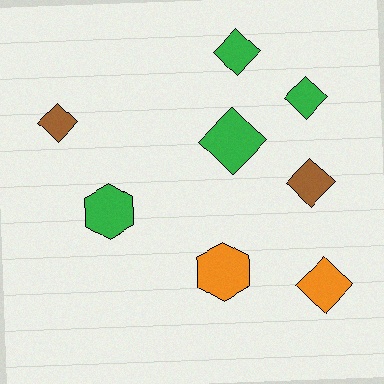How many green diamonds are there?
There are 3 green diamonds.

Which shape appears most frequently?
Diamond, with 6 objects.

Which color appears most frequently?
Green, with 4 objects.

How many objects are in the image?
There are 8 objects.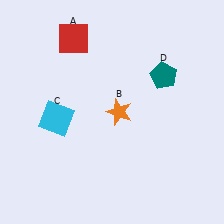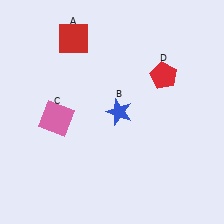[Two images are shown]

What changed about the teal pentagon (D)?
In Image 1, D is teal. In Image 2, it changed to red.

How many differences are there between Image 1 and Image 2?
There are 3 differences between the two images.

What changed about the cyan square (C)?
In Image 1, C is cyan. In Image 2, it changed to pink.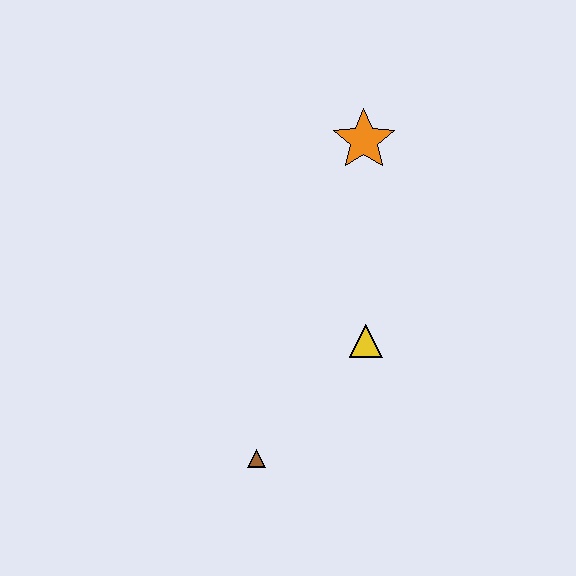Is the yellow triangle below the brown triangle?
No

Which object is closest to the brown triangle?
The yellow triangle is closest to the brown triangle.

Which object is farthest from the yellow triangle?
The orange star is farthest from the yellow triangle.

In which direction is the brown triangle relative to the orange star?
The brown triangle is below the orange star.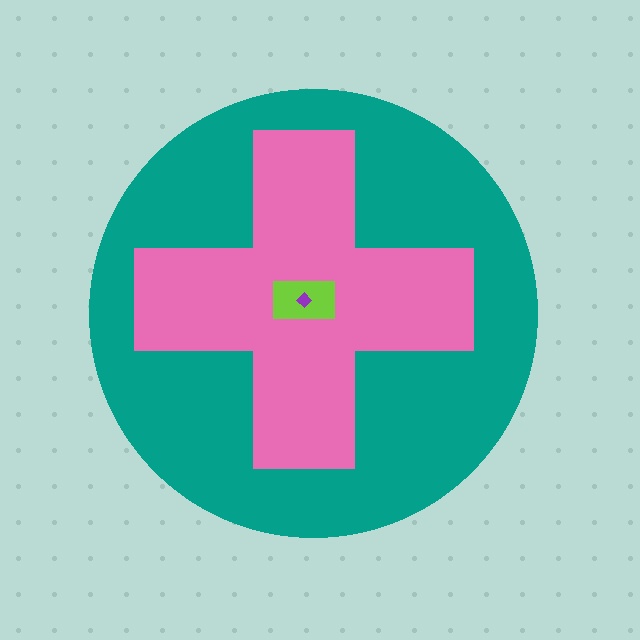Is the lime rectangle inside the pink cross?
Yes.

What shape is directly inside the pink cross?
The lime rectangle.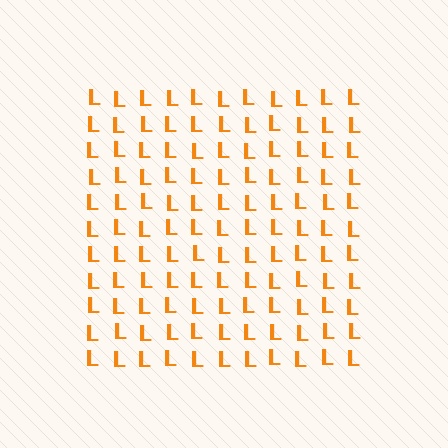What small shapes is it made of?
It is made of small letter L's.